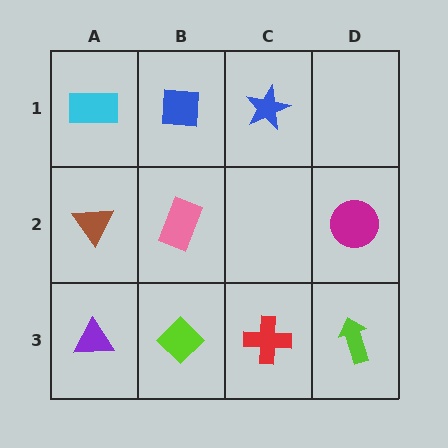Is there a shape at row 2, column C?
No, that cell is empty.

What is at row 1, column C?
A blue star.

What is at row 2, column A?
A brown triangle.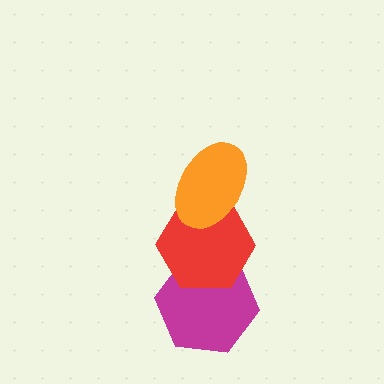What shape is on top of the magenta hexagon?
The red hexagon is on top of the magenta hexagon.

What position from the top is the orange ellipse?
The orange ellipse is 1st from the top.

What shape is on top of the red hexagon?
The orange ellipse is on top of the red hexagon.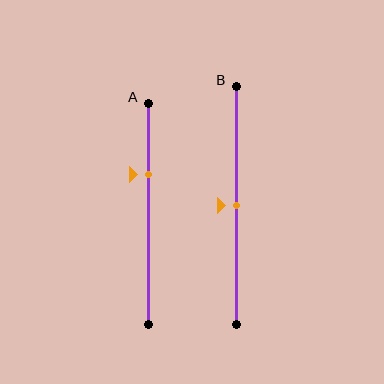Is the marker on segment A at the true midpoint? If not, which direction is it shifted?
No, the marker on segment A is shifted upward by about 18% of the segment length.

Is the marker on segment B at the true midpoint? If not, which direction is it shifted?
Yes, the marker on segment B is at the true midpoint.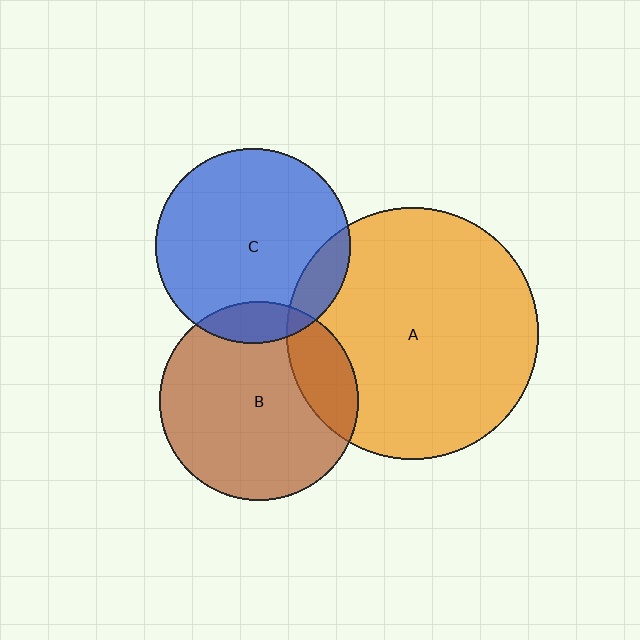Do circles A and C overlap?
Yes.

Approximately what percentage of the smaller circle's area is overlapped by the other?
Approximately 10%.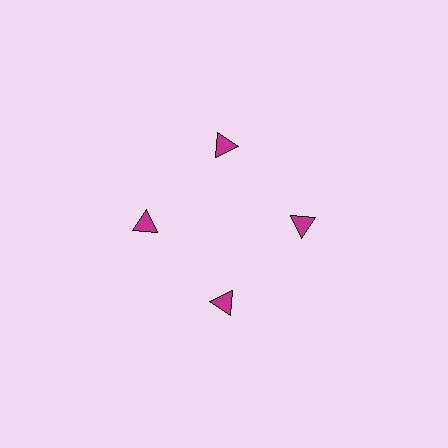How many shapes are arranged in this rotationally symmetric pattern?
There are 4 shapes, arranged in 4 groups of 1.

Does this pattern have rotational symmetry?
Yes, this pattern has 4-fold rotational symmetry. It looks the same after rotating 90 degrees around the center.